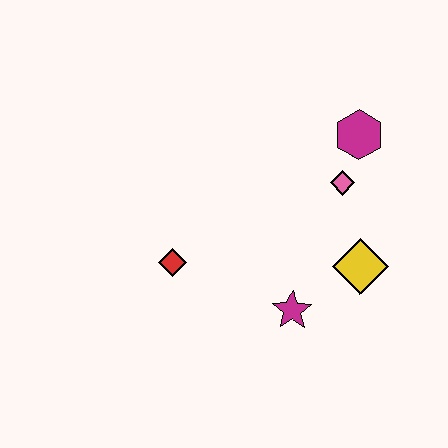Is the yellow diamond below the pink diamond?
Yes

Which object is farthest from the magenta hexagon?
The red diamond is farthest from the magenta hexagon.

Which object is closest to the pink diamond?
The magenta hexagon is closest to the pink diamond.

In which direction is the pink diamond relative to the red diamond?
The pink diamond is to the right of the red diamond.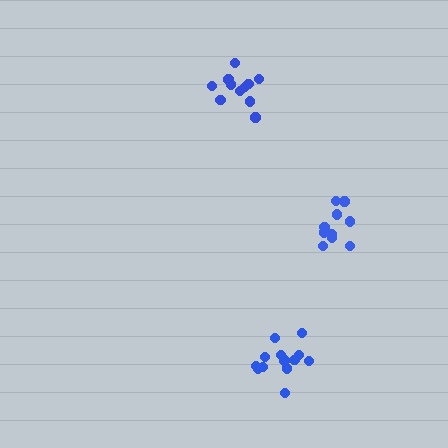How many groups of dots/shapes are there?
There are 3 groups.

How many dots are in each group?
Group 1: 11 dots, Group 2: 14 dots, Group 3: 10 dots (35 total).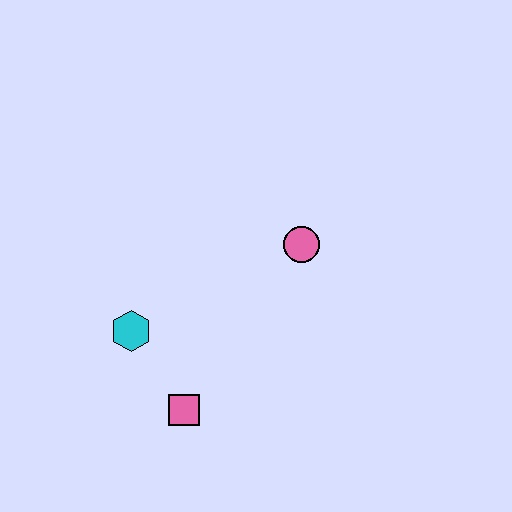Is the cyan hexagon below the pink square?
No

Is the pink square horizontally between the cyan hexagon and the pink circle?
Yes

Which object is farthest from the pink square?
The pink circle is farthest from the pink square.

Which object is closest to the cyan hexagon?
The pink square is closest to the cyan hexagon.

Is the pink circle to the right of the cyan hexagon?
Yes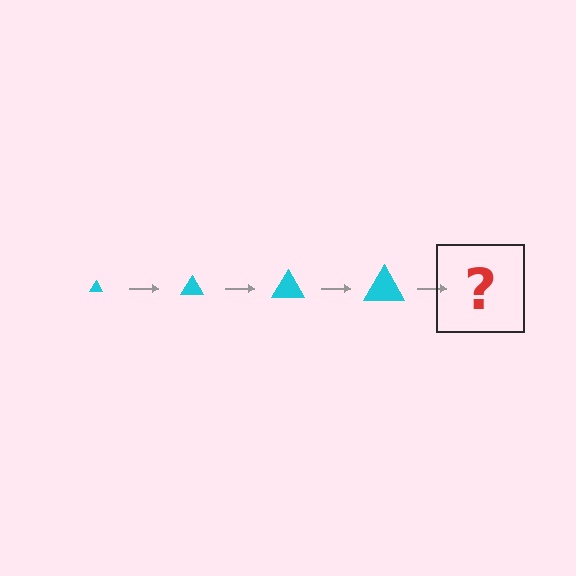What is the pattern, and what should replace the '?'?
The pattern is that the triangle gets progressively larger each step. The '?' should be a cyan triangle, larger than the previous one.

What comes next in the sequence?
The next element should be a cyan triangle, larger than the previous one.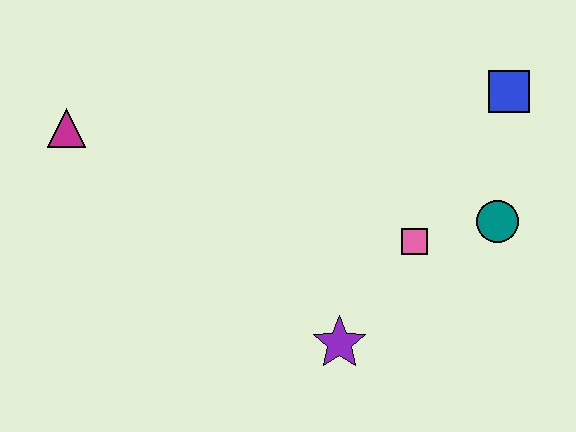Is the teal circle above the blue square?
No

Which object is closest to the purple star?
The pink square is closest to the purple star.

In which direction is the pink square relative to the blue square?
The pink square is below the blue square.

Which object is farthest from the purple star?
The magenta triangle is farthest from the purple star.